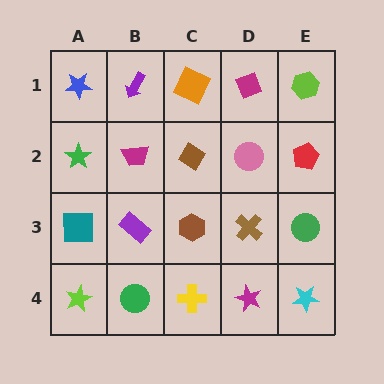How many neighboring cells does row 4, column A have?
2.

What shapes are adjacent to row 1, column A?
A green star (row 2, column A), a purple arrow (row 1, column B).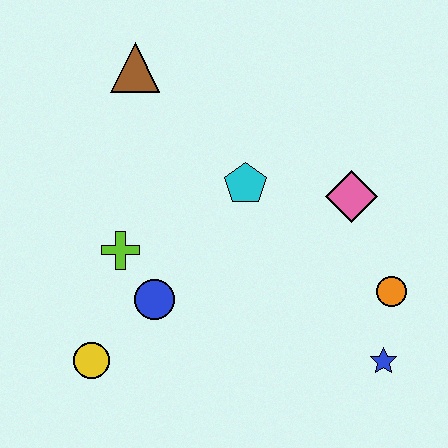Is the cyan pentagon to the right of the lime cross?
Yes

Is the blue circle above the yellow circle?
Yes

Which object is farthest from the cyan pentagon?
The yellow circle is farthest from the cyan pentagon.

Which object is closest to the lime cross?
The blue circle is closest to the lime cross.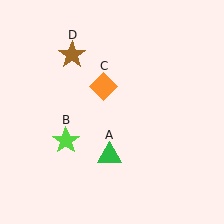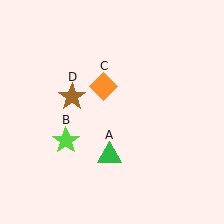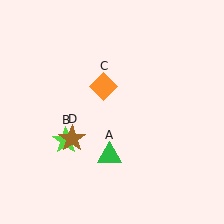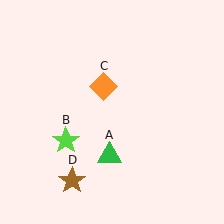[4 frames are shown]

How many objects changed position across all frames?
1 object changed position: brown star (object D).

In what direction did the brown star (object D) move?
The brown star (object D) moved down.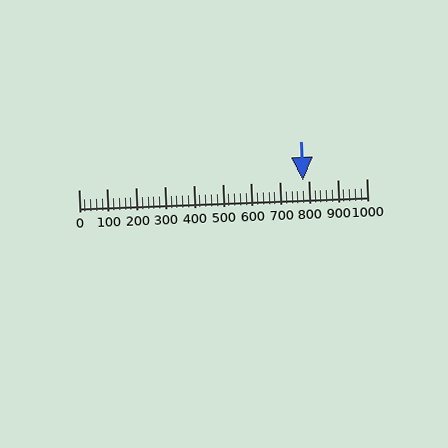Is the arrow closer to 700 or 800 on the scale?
The arrow is closer to 800.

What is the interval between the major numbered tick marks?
The major tick marks are spaced 100 units apart.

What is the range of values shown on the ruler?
The ruler shows values from 0 to 1000.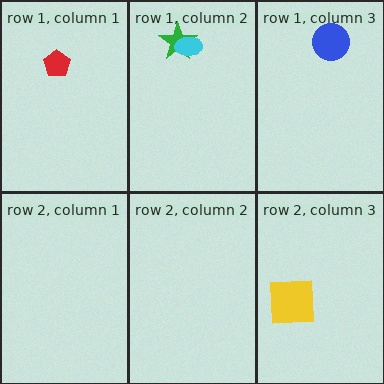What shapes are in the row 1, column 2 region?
The green star, the cyan ellipse.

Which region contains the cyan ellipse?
The row 1, column 2 region.